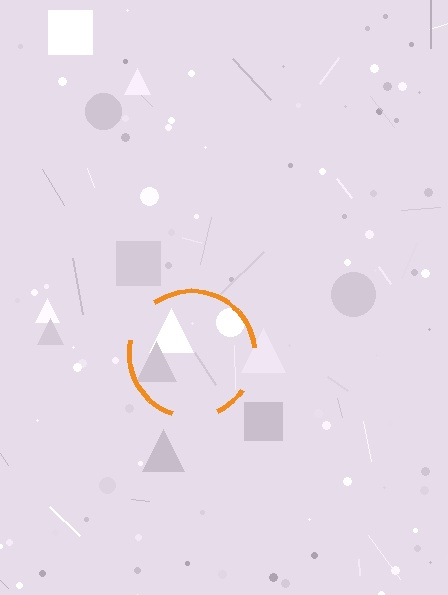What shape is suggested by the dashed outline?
The dashed outline suggests a circle.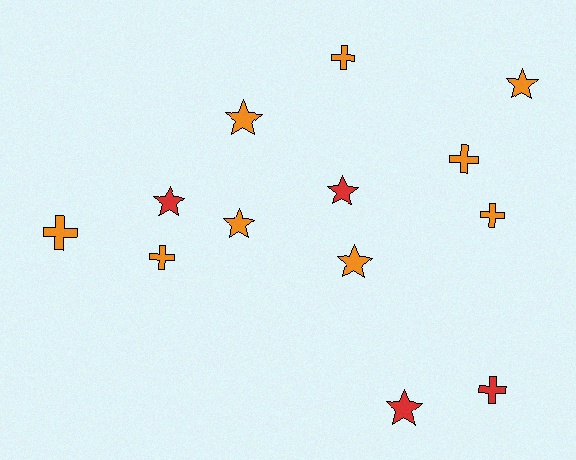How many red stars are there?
There are 3 red stars.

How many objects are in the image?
There are 13 objects.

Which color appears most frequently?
Orange, with 9 objects.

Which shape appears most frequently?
Star, with 7 objects.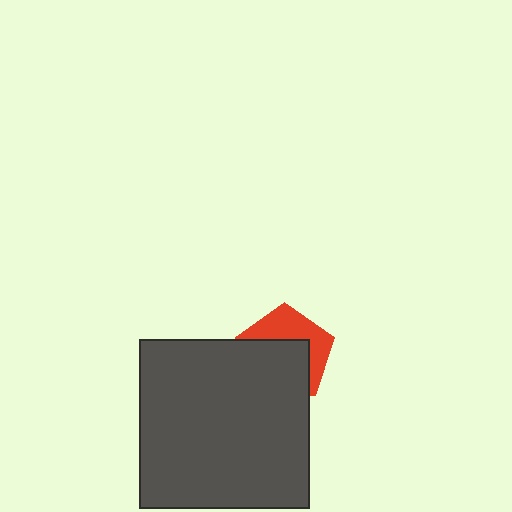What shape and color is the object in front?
The object in front is a dark gray square.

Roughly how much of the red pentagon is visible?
A small part of it is visible (roughly 44%).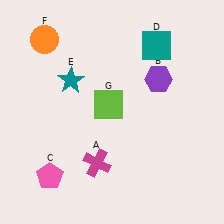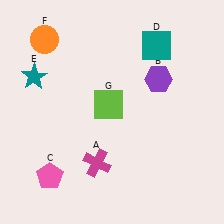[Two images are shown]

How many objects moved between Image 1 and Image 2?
1 object moved between the two images.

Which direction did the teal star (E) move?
The teal star (E) moved left.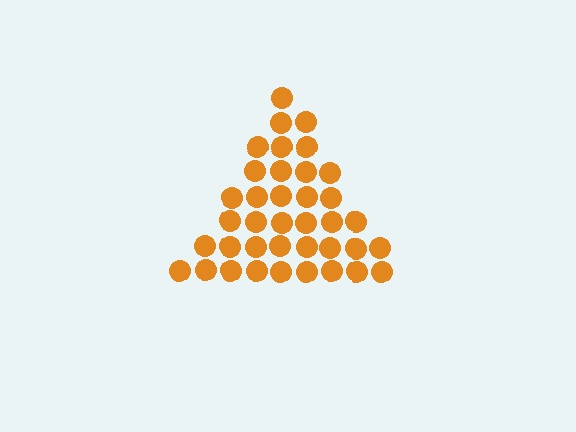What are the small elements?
The small elements are circles.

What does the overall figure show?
The overall figure shows a triangle.